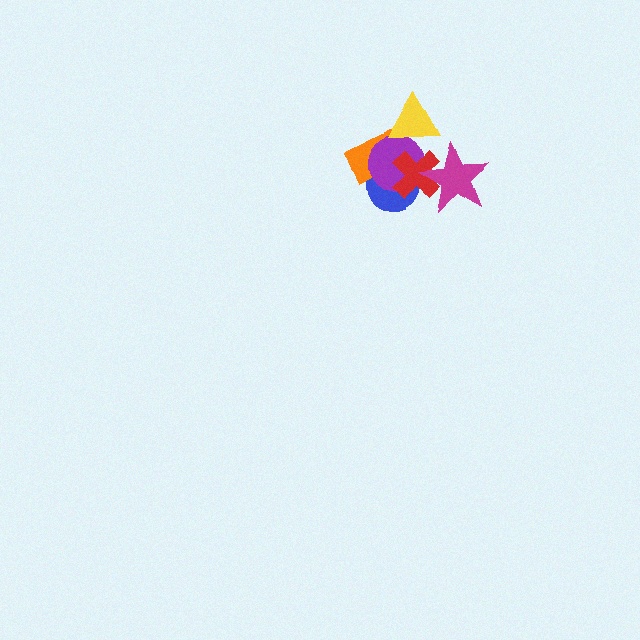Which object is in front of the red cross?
The magenta star is in front of the red cross.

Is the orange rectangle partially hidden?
Yes, it is partially covered by another shape.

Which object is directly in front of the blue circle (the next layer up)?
The orange rectangle is directly in front of the blue circle.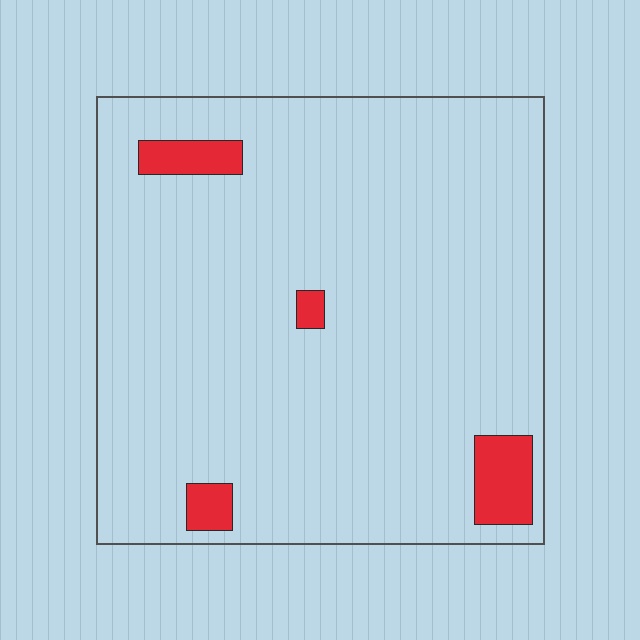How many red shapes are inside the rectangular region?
4.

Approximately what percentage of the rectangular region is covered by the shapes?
Approximately 5%.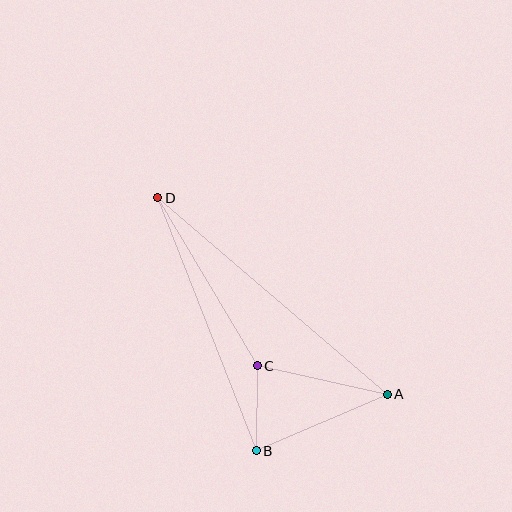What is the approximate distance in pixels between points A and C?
The distance between A and C is approximately 133 pixels.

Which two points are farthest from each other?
Points A and D are farthest from each other.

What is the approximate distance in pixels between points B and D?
The distance between B and D is approximately 271 pixels.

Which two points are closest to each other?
Points B and C are closest to each other.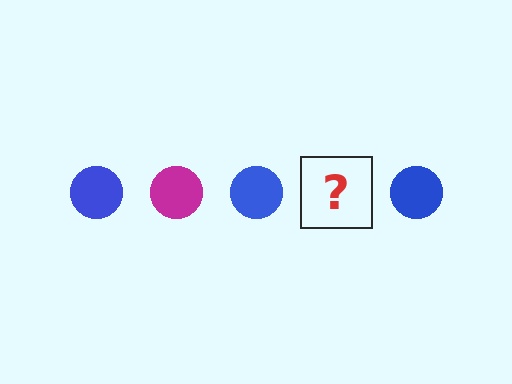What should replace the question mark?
The question mark should be replaced with a magenta circle.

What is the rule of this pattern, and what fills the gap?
The rule is that the pattern cycles through blue, magenta circles. The gap should be filled with a magenta circle.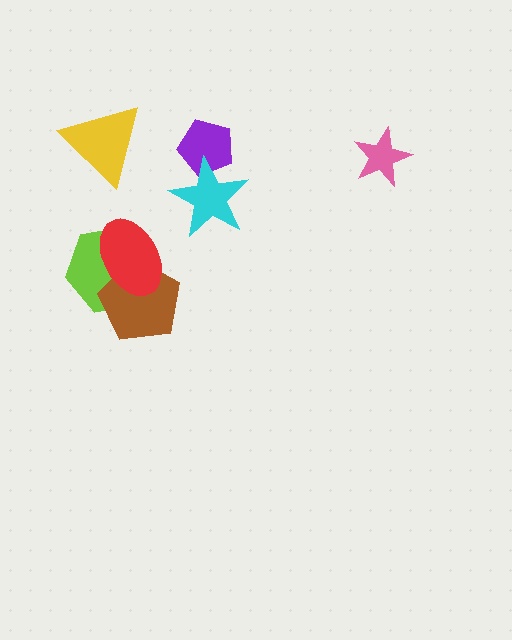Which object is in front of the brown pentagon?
The red ellipse is in front of the brown pentagon.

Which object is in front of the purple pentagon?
The cyan star is in front of the purple pentagon.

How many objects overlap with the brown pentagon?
2 objects overlap with the brown pentagon.